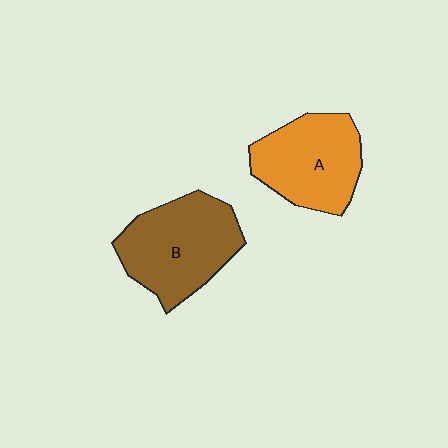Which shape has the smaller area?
Shape A (orange).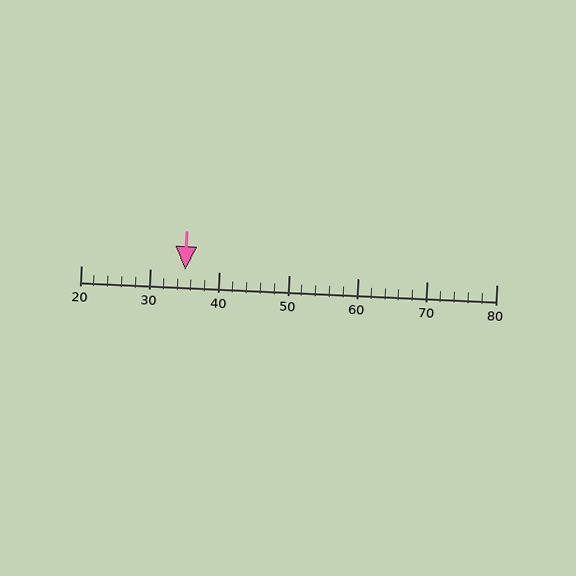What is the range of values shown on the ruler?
The ruler shows values from 20 to 80.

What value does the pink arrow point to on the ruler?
The pink arrow points to approximately 35.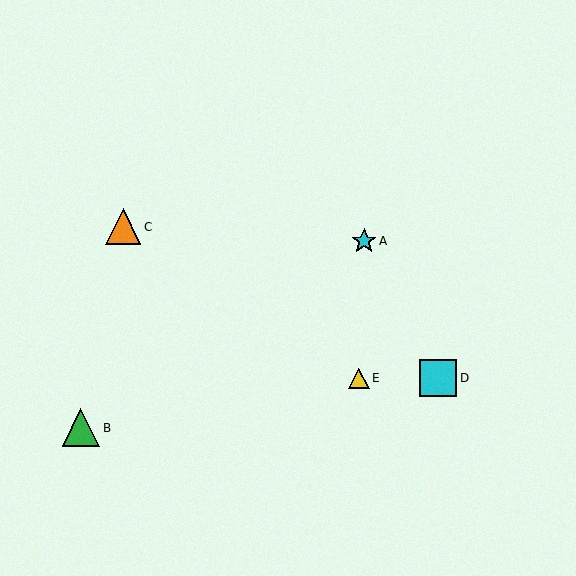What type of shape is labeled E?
Shape E is a yellow triangle.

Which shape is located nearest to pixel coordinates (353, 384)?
The yellow triangle (labeled E) at (359, 378) is nearest to that location.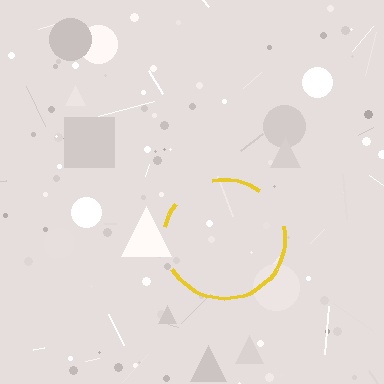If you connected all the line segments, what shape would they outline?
They would outline a circle.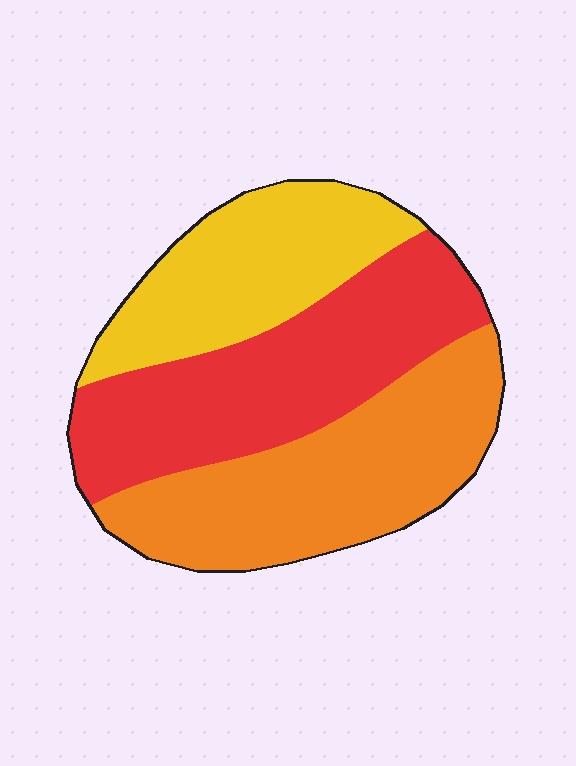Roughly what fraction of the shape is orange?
Orange covers around 35% of the shape.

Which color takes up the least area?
Yellow, at roughly 25%.